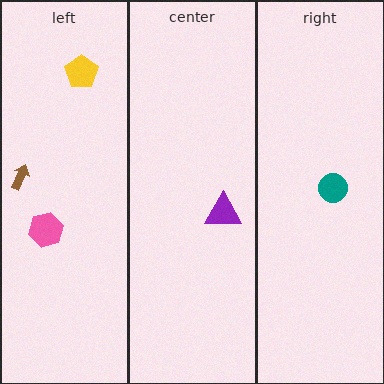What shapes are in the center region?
The purple triangle.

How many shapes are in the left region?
3.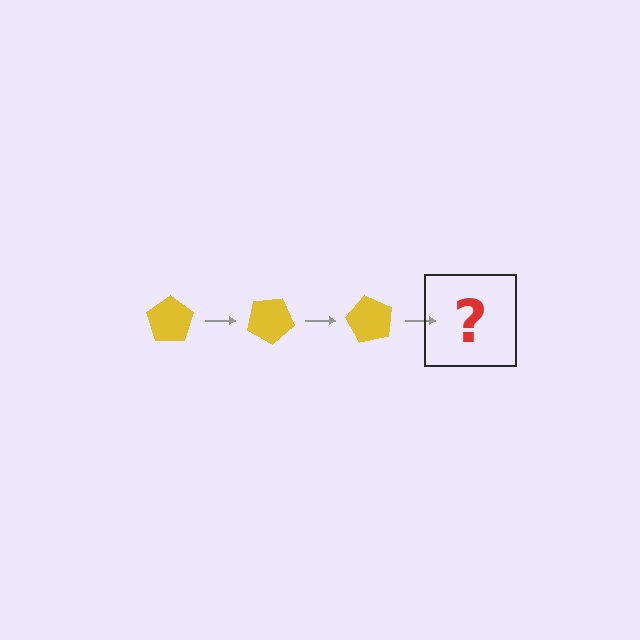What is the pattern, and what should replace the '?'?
The pattern is that the pentagon rotates 30 degrees each step. The '?' should be a yellow pentagon rotated 90 degrees.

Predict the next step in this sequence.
The next step is a yellow pentagon rotated 90 degrees.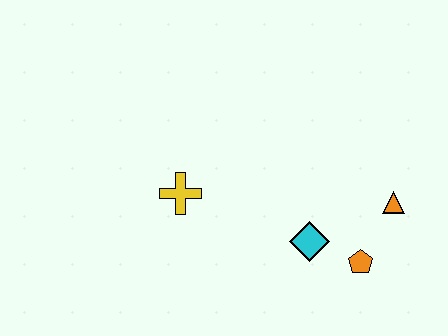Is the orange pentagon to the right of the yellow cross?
Yes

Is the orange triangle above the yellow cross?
No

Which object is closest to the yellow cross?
The cyan diamond is closest to the yellow cross.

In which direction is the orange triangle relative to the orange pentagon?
The orange triangle is above the orange pentagon.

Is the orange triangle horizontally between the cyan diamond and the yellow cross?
No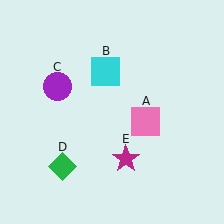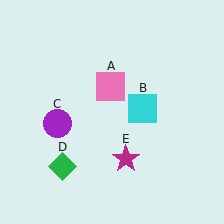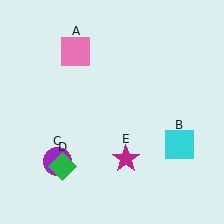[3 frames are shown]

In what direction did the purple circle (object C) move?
The purple circle (object C) moved down.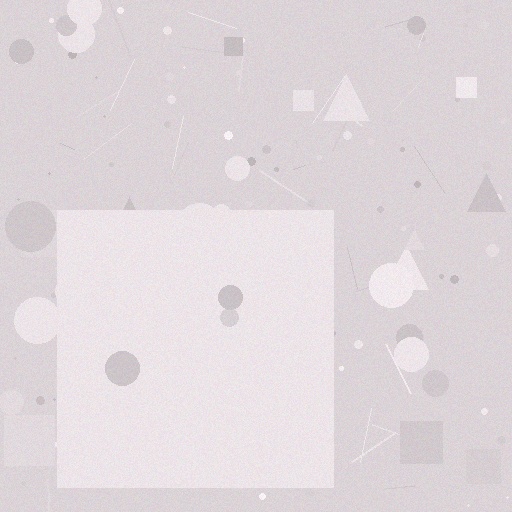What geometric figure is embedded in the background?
A square is embedded in the background.